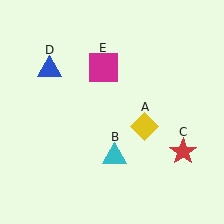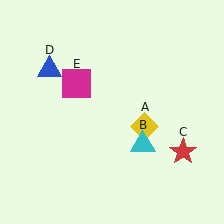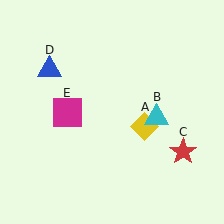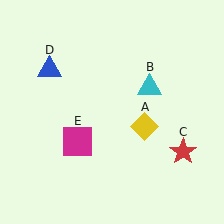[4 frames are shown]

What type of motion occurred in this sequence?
The cyan triangle (object B), magenta square (object E) rotated counterclockwise around the center of the scene.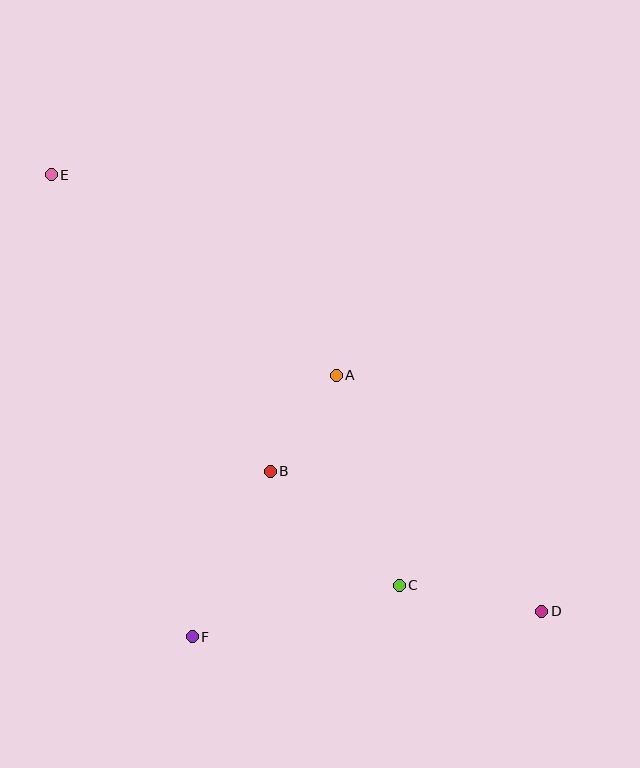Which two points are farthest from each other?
Points D and E are farthest from each other.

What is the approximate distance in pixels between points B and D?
The distance between B and D is approximately 305 pixels.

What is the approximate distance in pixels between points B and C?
The distance between B and C is approximately 172 pixels.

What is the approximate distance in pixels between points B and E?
The distance between B and E is approximately 369 pixels.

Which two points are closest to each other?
Points A and B are closest to each other.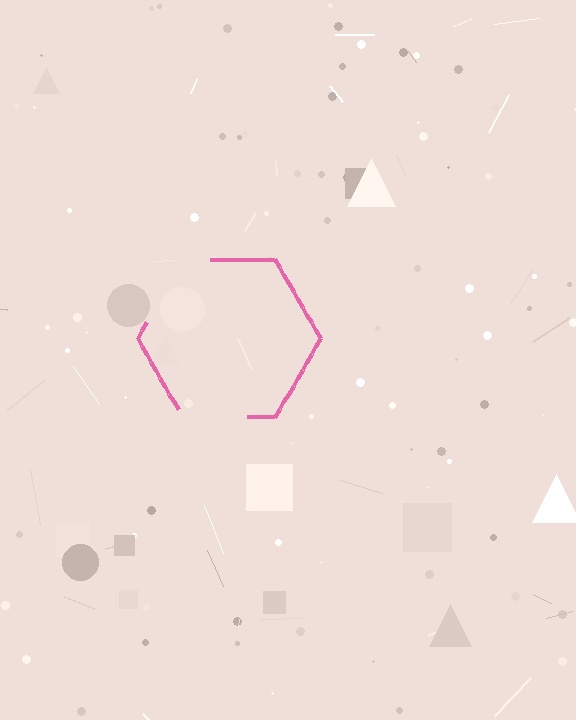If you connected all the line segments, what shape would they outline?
They would outline a hexagon.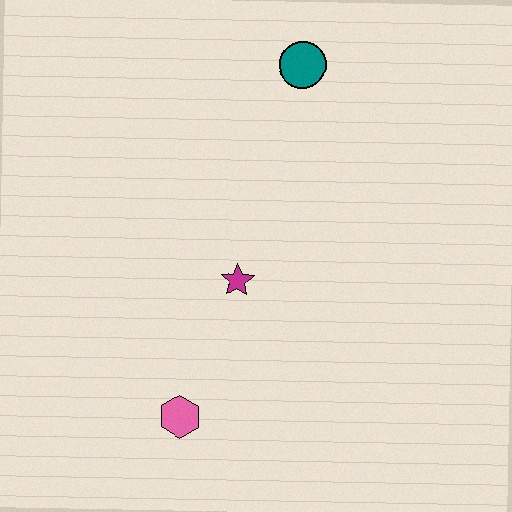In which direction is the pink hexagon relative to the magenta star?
The pink hexagon is below the magenta star.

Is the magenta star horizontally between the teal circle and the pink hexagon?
Yes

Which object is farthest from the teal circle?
The pink hexagon is farthest from the teal circle.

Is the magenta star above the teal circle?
No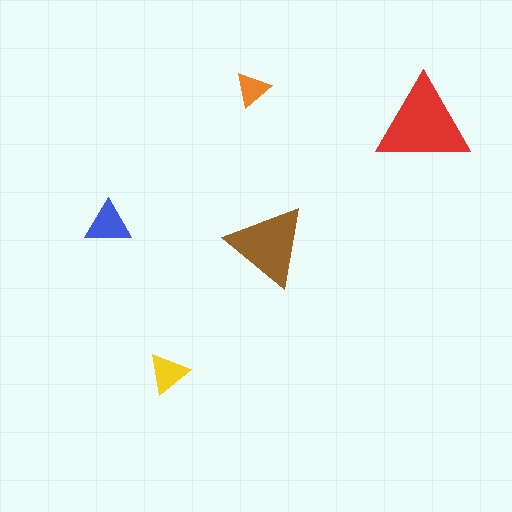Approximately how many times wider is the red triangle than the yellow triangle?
About 2.5 times wider.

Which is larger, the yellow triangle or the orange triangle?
The yellow one.